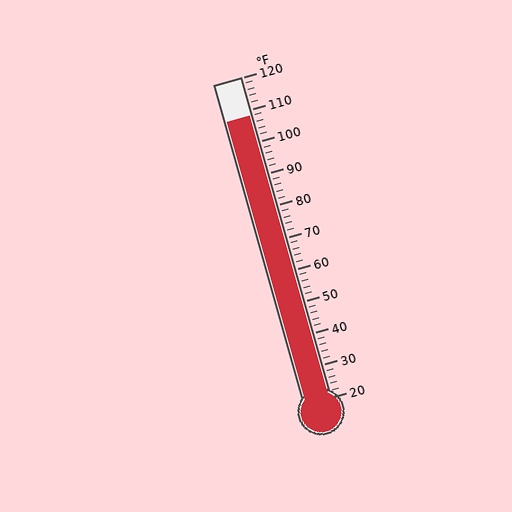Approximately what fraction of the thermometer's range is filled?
The thermometer is filled to approximately 90% of its range.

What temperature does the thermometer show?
The thermometer shows approximately 108°F.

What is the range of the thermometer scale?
The thermometer scale ranges from 20°F to 120°F.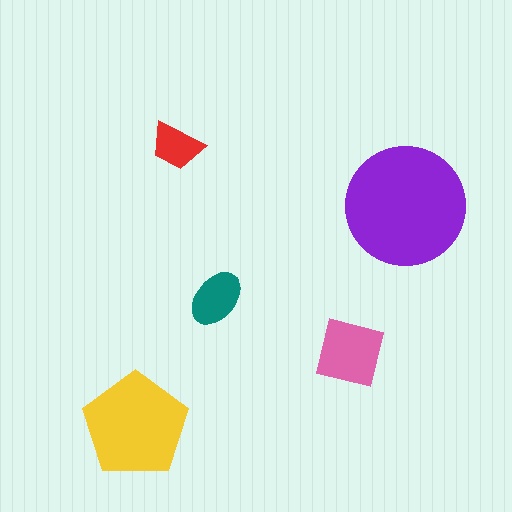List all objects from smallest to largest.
The red trapezoid, the teal ellipse, the pink square, the yellow pentagon, the purple circle.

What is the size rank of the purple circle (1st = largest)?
1st.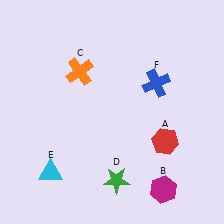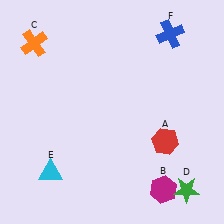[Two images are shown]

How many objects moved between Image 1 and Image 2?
3 objects moved between the two images.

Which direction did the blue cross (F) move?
The blue cross (F) moved up.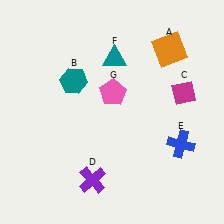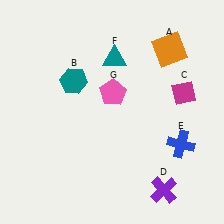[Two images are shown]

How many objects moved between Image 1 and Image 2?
1 object moved between the two images.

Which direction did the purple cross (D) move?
The purple cross (D) moved right.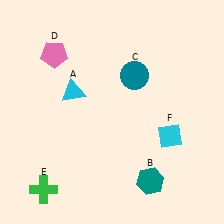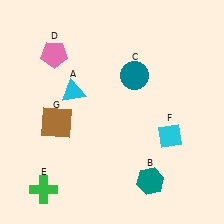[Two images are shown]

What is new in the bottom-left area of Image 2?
A brown square (G) was added in the bottom-left area of Image 2.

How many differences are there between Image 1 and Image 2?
There is 1 difference between the two images.